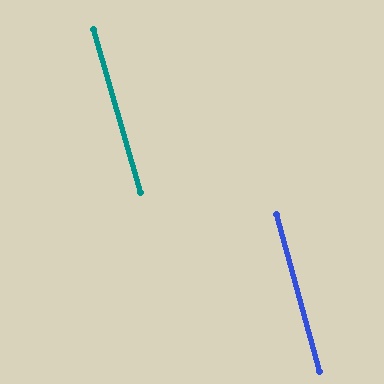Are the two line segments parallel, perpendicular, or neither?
Parallel — their directions differ by only 0.7°.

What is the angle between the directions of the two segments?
Approximately 1 degree.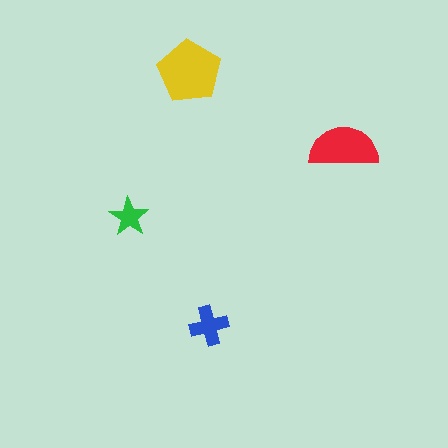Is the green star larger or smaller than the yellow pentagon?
Smaller.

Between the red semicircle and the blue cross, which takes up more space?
The red semicircle.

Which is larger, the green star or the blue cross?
The blue cross.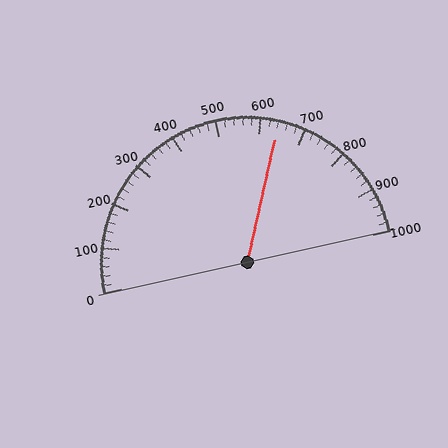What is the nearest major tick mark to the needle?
The nearest major tick mark is 600.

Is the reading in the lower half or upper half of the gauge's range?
The reading is in the upper half of the range (0 to 1000).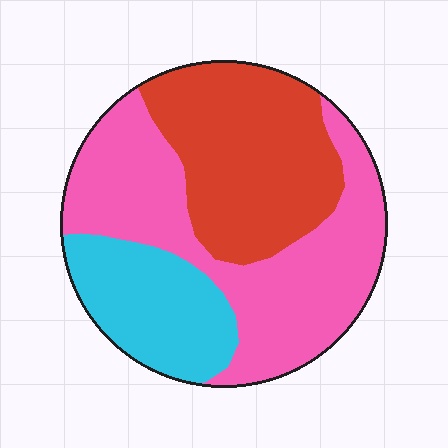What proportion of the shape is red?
Red covers roughly 35% of the shape.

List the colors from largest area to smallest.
From largest to smallest: pink, red, cyan.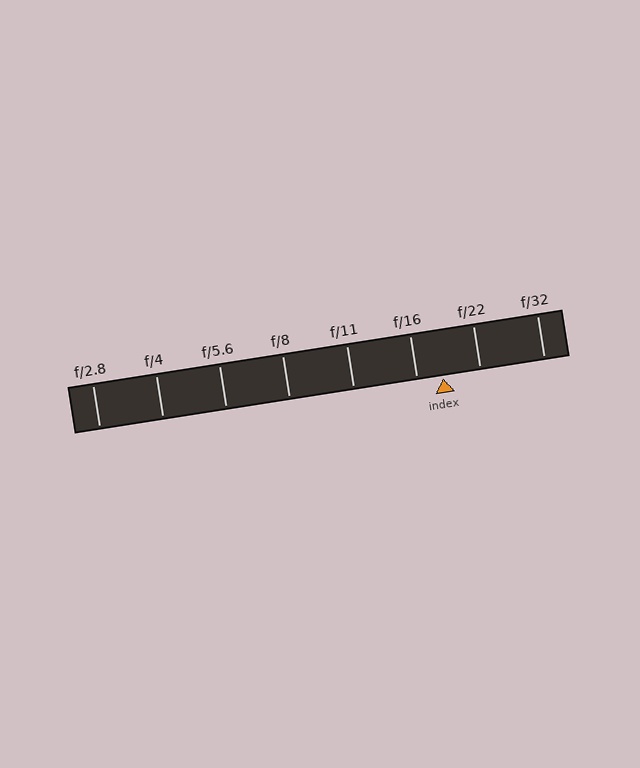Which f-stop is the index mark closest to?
The index mark is closest to f/16.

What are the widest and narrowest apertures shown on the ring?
The widest aperture shown is f/2.8 and the narrowest is f/32.